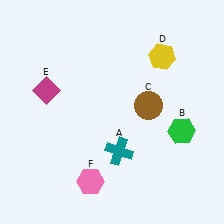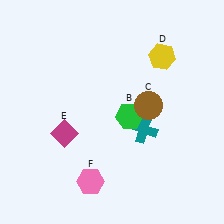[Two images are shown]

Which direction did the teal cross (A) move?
The teal cross (A) moved right.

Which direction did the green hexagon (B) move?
The green hexagon (B) moved left.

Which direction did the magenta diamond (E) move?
The magenta diamond (E) moved down.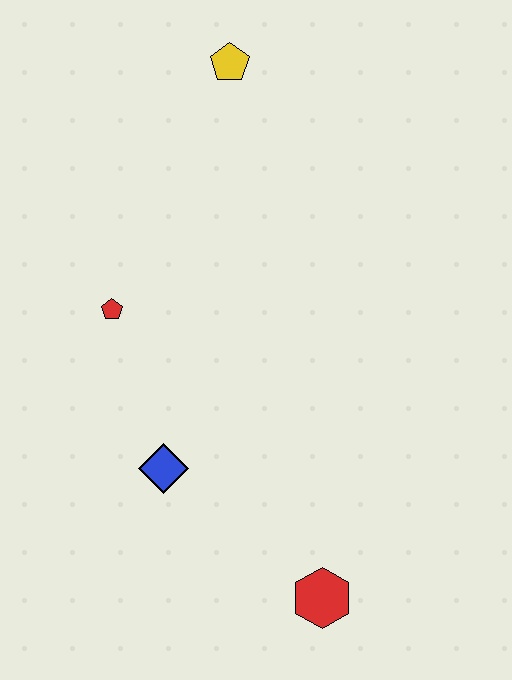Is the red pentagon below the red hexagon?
No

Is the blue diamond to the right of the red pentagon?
Yes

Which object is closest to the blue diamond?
The red pentagon is closest to the blue diamond.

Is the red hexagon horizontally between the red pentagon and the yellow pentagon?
No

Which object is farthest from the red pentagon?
The red hexagon is farthest from the red pentagon.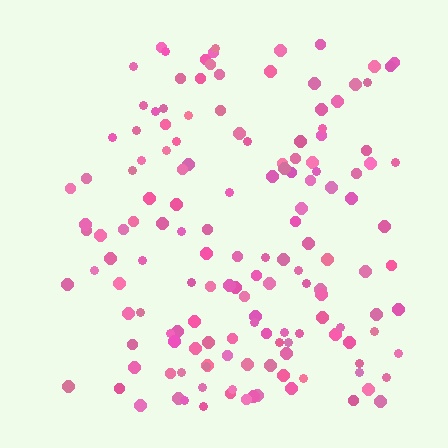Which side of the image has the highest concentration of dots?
The right.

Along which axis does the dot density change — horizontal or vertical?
Horizontal.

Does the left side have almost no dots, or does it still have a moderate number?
Still a moderate number, just noticeably fewer than the right.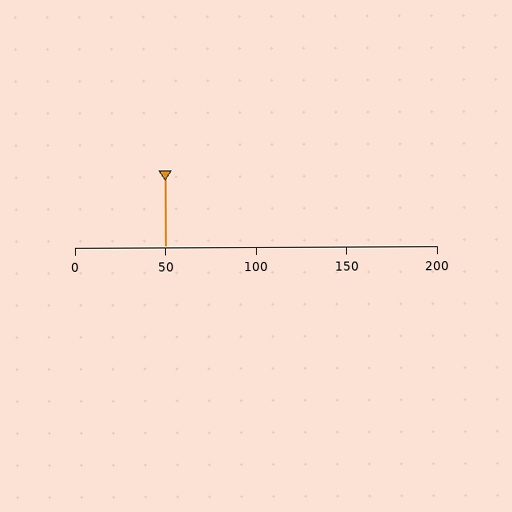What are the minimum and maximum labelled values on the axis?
The axis runs from 0 to 200.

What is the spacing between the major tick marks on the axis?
The major ticks are spaced 50 apart.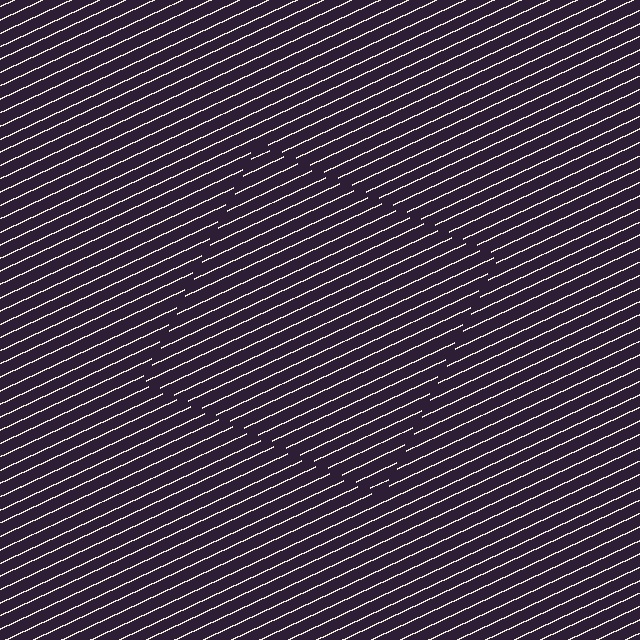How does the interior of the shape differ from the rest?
The interior of the shape contains the same grating, shifted by half a period — the contour is defined by the phase discontinuity where line-ends from the inner and outer gratings abut.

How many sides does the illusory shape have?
4 sides — the line-ends trace a square.